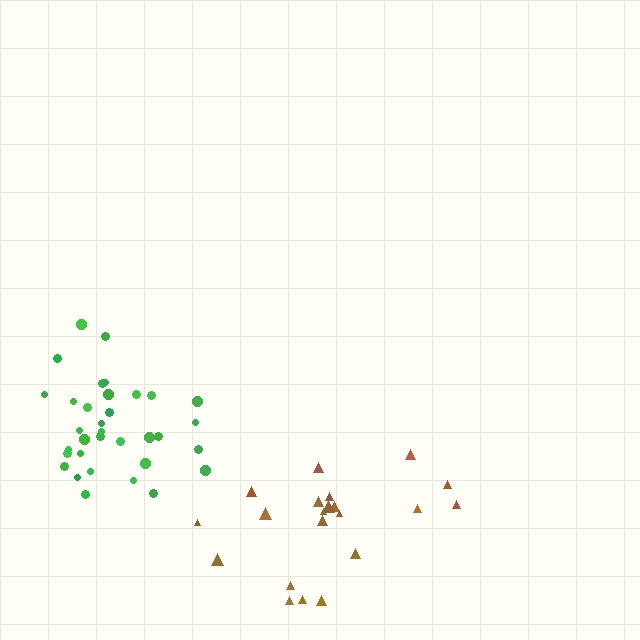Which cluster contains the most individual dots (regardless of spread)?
Green (34).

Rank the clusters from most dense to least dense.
green, brown.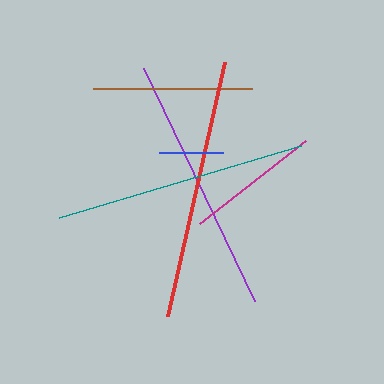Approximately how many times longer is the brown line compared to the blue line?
The brown line is approximately 2.5 times the length of the blue line.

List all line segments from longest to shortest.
From longest to shortest: red, purple, teal, brown, magenta, blue.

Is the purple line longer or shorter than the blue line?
The purple line is longer than the blue line.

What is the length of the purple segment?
The purple segment is approximately 258 pixels long.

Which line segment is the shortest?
The blue line is the shortest at approximately 64 pixels.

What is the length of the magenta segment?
The magenta segment is approximately 135 pixels long.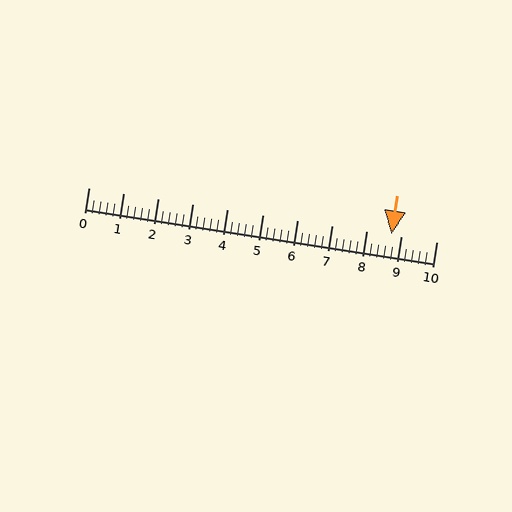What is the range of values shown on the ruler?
The ruler shows values from 0 to 10.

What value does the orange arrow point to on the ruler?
The orange arrow points to approximately 8.7.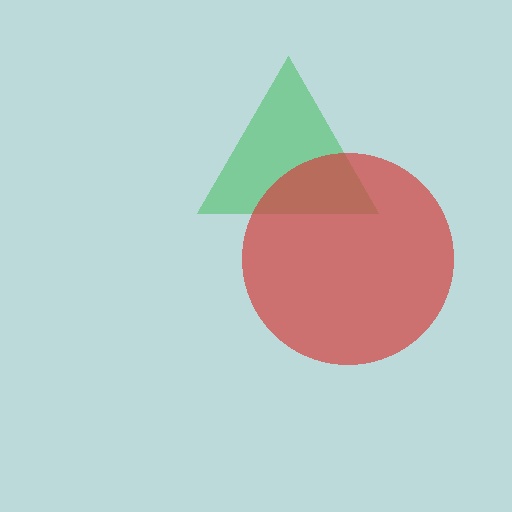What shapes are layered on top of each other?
The layered shapes are: a green triangle, a red circle.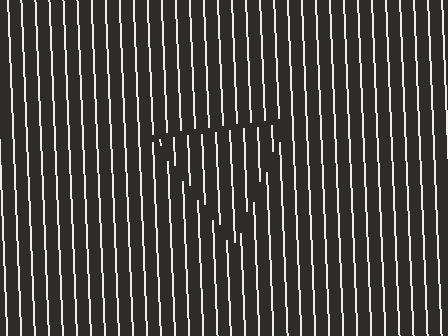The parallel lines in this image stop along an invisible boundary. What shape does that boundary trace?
An illusory triangle. The interior of the shape contains the same grating, shifted by half a period — the contour is defined by the phase discontinuity where line-ends from the inner and outer gratings abut.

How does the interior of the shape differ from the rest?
The interior of the shape contains the same grating, shifted by half a period — the contour is defined by the phase discontinuity where line-ends from the inner and outer gratings abut.